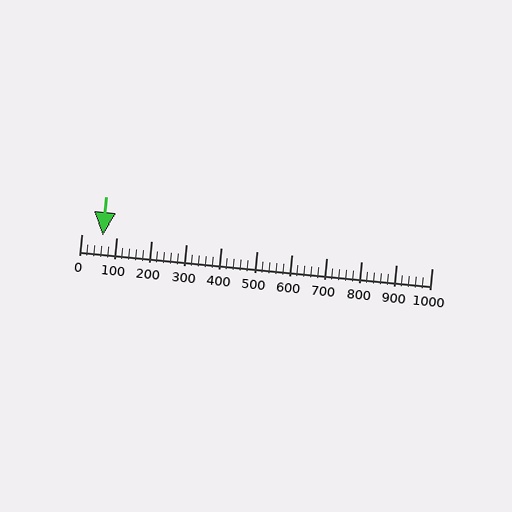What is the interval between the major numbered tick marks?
The major tick marks are spaced 100 units apart.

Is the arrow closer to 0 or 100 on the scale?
The arrow is closer to 100.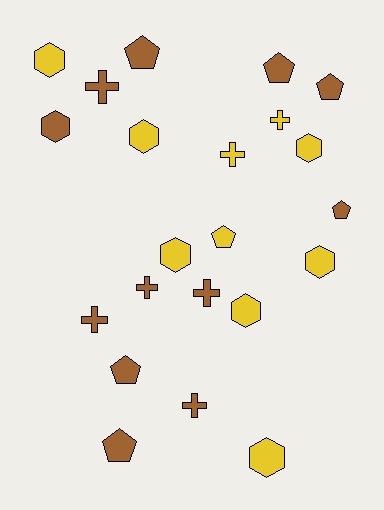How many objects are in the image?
There are 22 objects.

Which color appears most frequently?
Brown, with 12 objects.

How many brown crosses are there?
There are 5 brown crosses.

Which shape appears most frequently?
Hexagon, with 8 objects.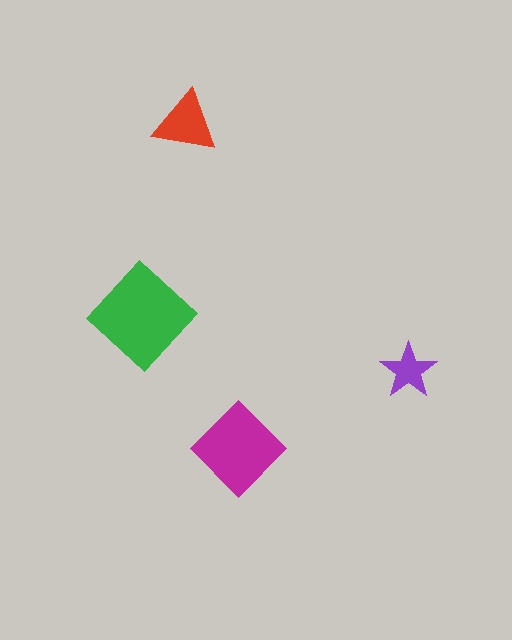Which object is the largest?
The green diamond.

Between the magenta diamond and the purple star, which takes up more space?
The magenta diamond.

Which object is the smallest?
The purple star.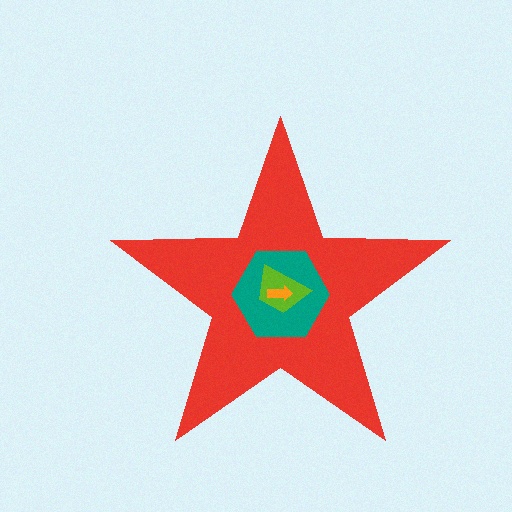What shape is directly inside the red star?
The teal hexagon.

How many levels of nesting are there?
4.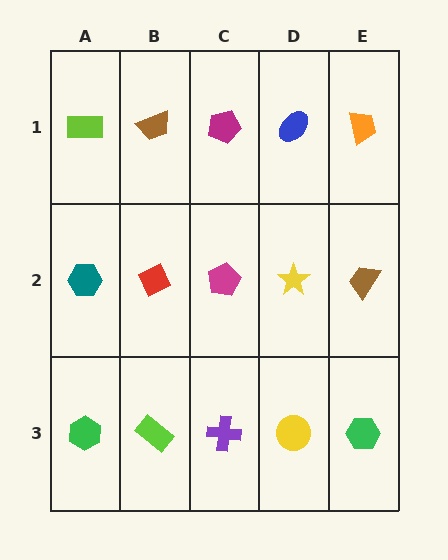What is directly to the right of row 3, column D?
A green hexagon.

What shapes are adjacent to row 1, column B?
A red diamond (row 2, column B), a lime rectangle (row 1, column A), a magenta pentagon (row 1, column C).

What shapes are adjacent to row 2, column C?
A magenta pentagon (row 1, column C), a purple cross (row 3, column C), a red diamond (row 2, column B), a yellow star (row 2, column D).